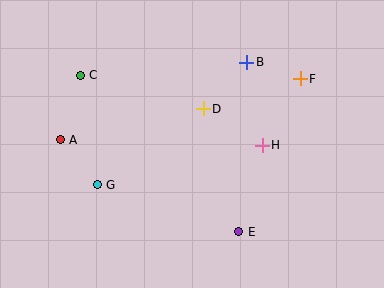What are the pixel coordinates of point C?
Point C is at (80, 75).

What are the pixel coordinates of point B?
Point B is at (247, 62).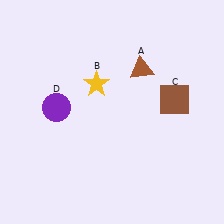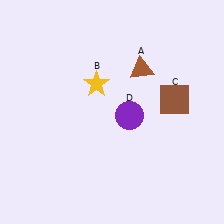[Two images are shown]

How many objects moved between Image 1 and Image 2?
1 object moved between the two images.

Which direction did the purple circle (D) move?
The purple circle (D) moved right.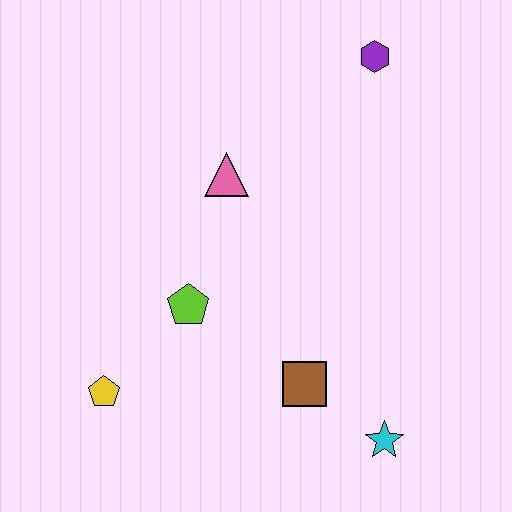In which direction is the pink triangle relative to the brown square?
The pink triangle is above the brown square.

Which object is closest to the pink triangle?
The lime pentagon is closest to the pink triangle.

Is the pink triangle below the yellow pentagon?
No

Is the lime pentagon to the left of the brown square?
Yes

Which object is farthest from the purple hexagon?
The yellow pentagon is farthest from the purple hexagon.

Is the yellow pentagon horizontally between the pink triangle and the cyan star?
No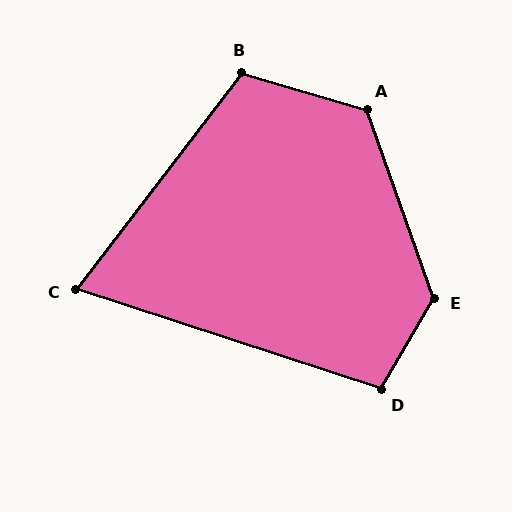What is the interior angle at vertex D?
Approximately 102 degrees (obtuse).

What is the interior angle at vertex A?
Approximately 126 degrees (obtuse).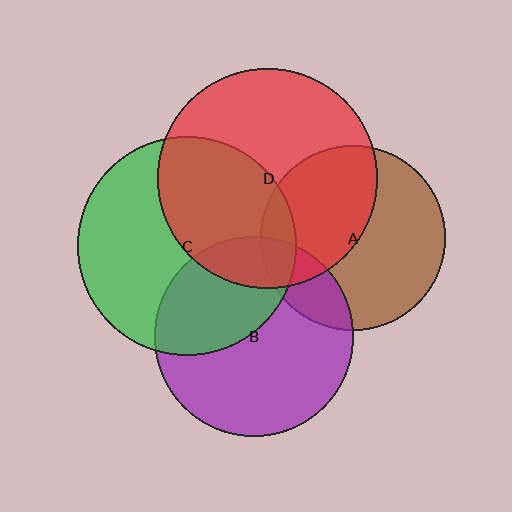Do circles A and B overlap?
Yes.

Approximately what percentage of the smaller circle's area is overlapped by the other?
Approximately 20%.